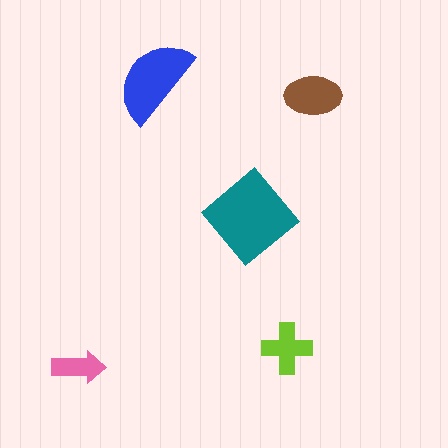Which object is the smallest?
The pink arrow.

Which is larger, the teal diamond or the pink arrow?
The teal diamond.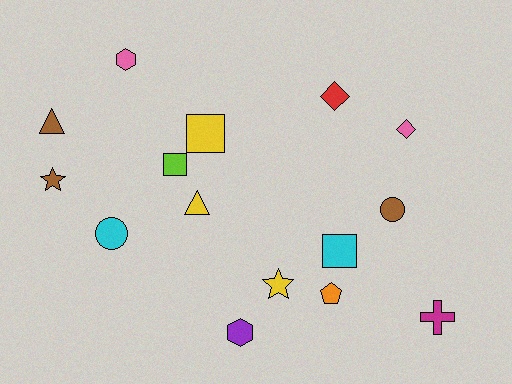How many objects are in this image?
There are 15 objects.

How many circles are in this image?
There are 2 circles.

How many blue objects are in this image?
There are no blue objects.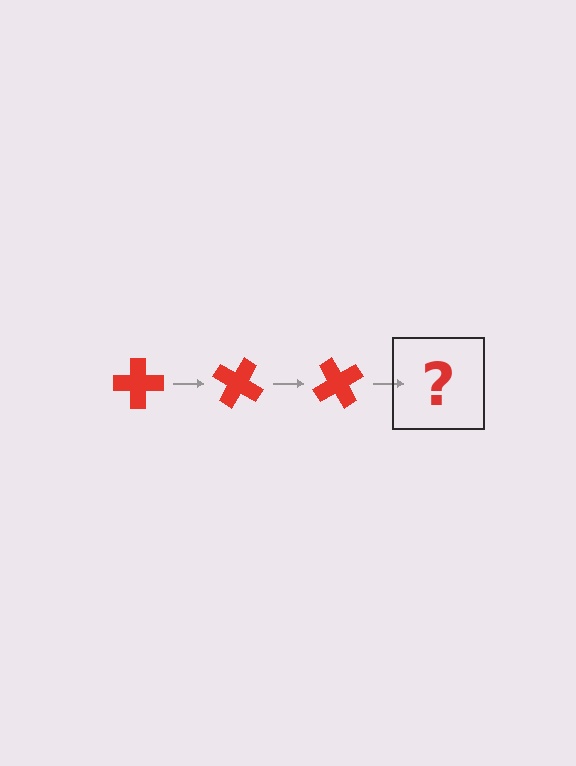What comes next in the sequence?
The next element should be a red cross rotated 90 degrees.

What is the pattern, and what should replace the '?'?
The pattern is that the cross rotates 30 degrees each step. The '?' should be a red cross rotated 90 degrees.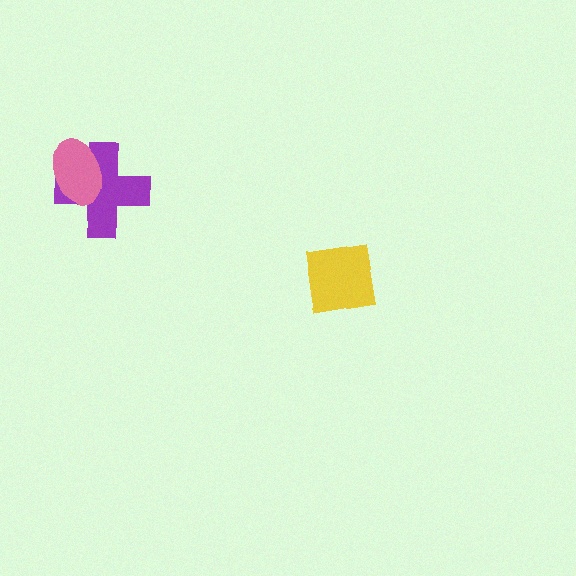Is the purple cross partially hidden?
Yes, it is partially covered by another shape.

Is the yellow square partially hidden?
No, no other shape covers it.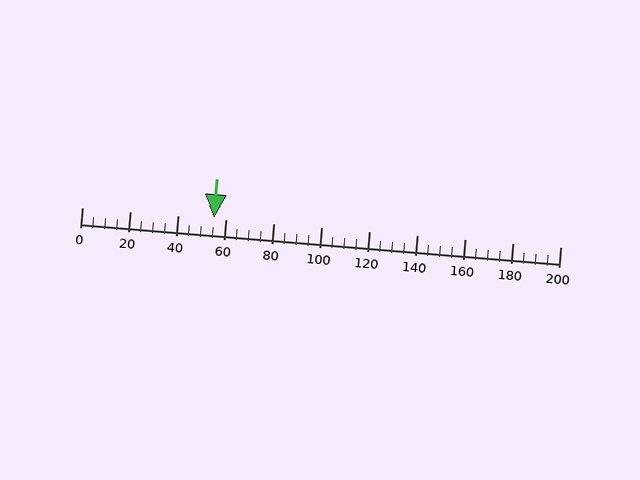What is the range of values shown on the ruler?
The ruler shows values from 0 to 200.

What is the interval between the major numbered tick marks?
The major tick marks are spaced 20 units apart.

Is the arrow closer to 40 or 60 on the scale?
The arrow is closer to 60.